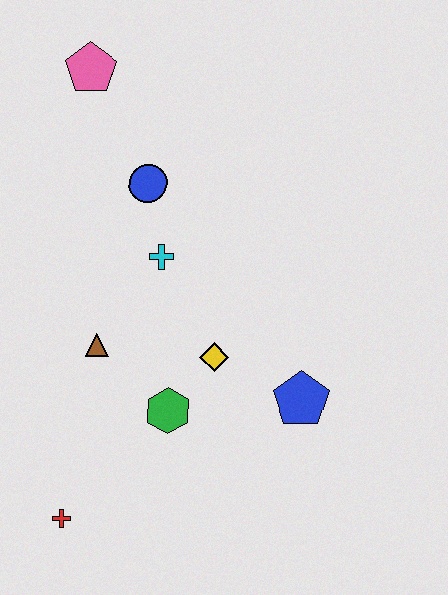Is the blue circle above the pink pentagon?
No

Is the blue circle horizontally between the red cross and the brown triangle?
No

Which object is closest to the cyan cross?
The blue circle is closest to the cyan cross.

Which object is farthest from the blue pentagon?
The pink pentagon is farthest from the blue pentagon.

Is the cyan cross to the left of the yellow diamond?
Yes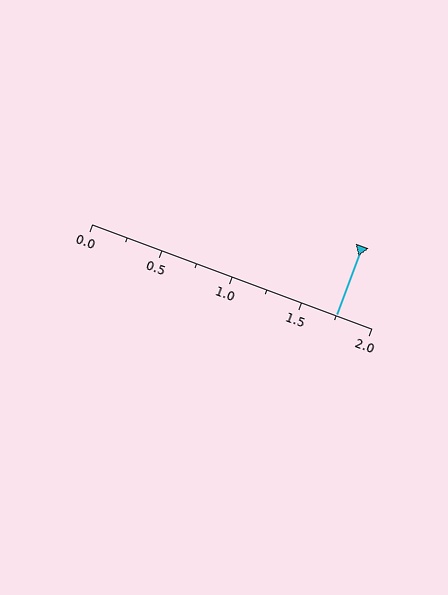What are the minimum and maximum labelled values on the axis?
The axis runs from 0.0 to 2.0.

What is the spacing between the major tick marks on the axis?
The major ticks are spaced 0.5 apart.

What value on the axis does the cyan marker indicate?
The marker indicates approximately 1.75.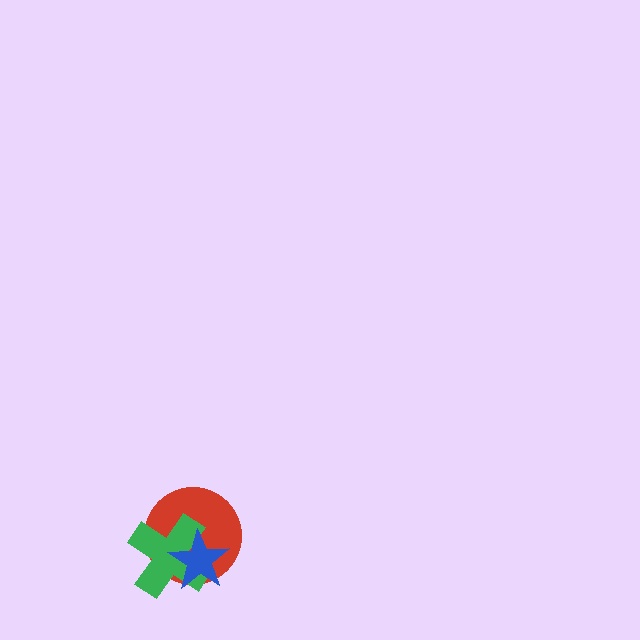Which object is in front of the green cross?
The blue star is in front of the green cross.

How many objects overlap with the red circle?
2 objects overlap with the red circle.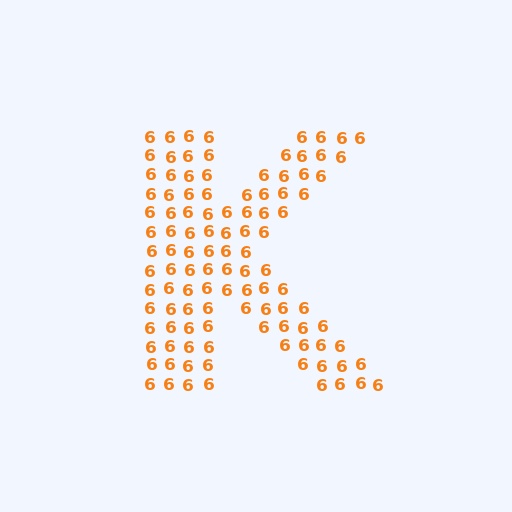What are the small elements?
The small elements are digit 6's.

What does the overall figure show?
The overall figure shows the letter K.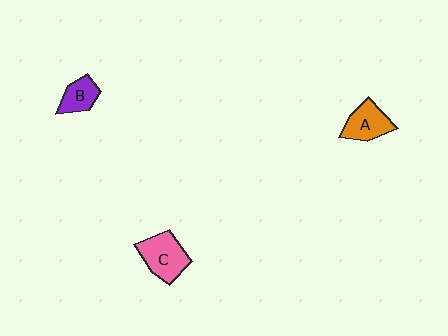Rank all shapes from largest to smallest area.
From largest to smallest: C (pink), A (orange), B (purple).